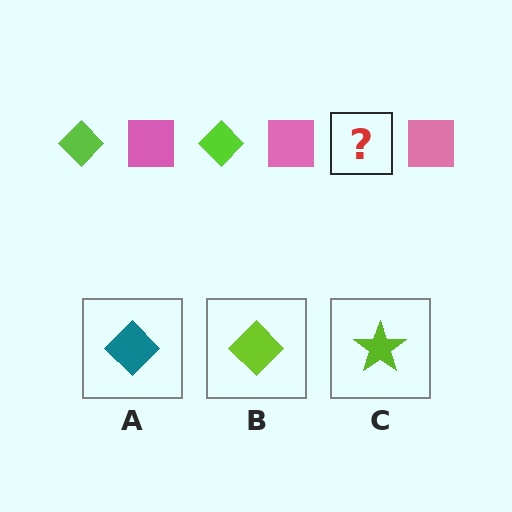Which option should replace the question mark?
Option B.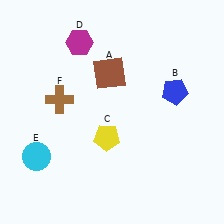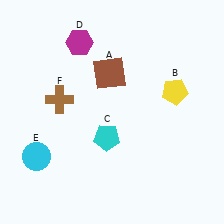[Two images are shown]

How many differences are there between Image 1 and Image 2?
There are 2 differences between the two images.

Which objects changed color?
B changed from blue to yellow. C changed from yellow to cyan.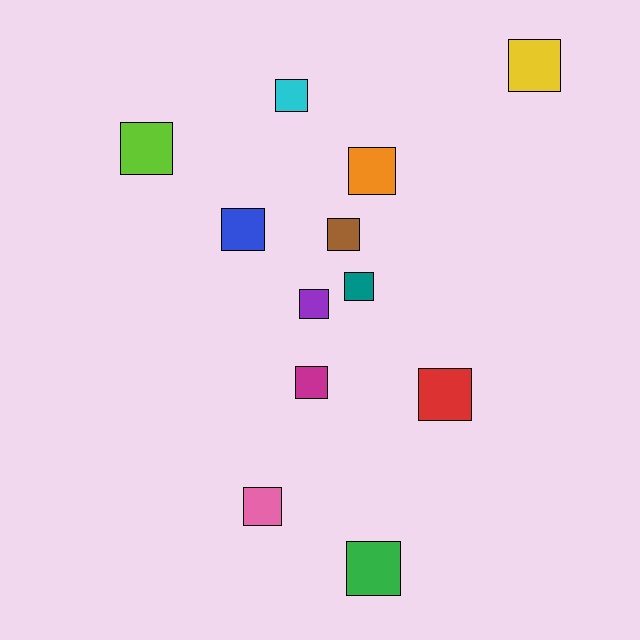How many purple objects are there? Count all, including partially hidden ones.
There is 1 purple object.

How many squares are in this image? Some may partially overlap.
There are 12 squares.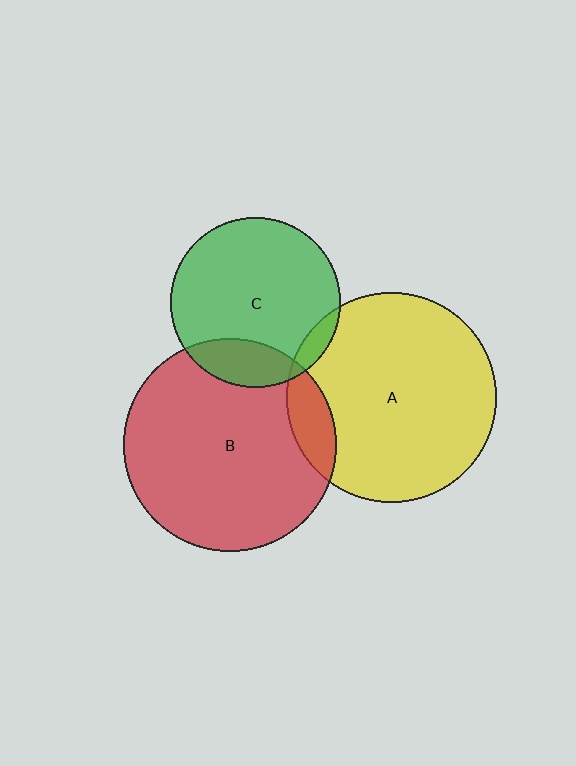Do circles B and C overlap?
Yes.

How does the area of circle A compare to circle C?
Approximately 1.5 times.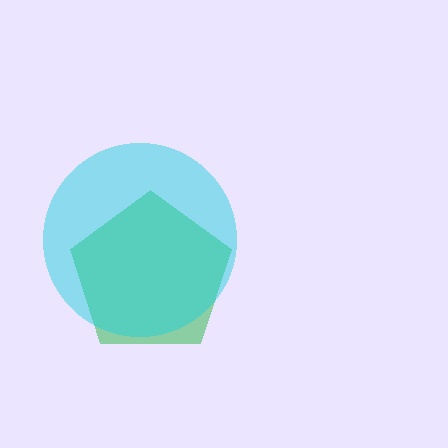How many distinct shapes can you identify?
There are 2 distinct shapes: a green pentagon, a cyan circle.